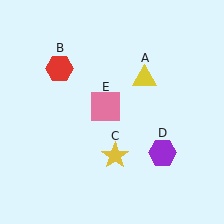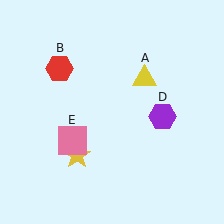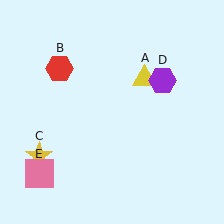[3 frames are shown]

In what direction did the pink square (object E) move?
The pink square (object E) moved down and to the left.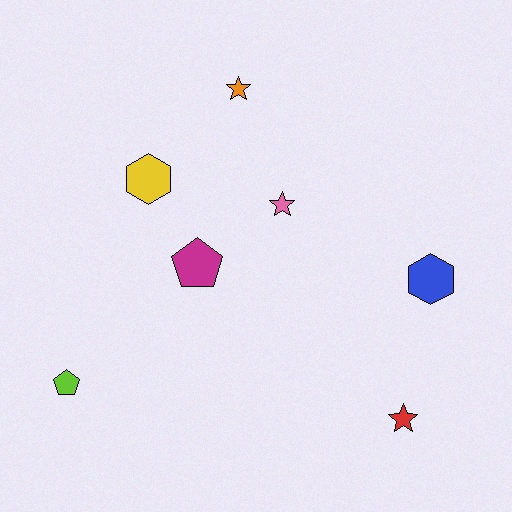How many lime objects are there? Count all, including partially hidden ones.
There is 1 lime object.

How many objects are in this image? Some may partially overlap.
There are 7 objects.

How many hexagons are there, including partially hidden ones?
There are 2 hexagons.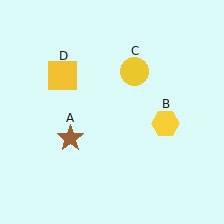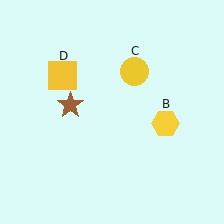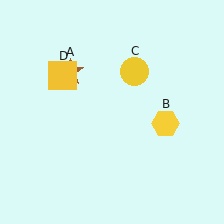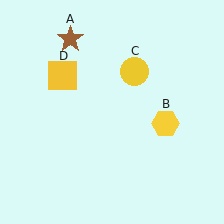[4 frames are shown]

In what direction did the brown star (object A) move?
The brown star (object A) moved up.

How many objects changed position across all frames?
1 object changed position: brown star (object A).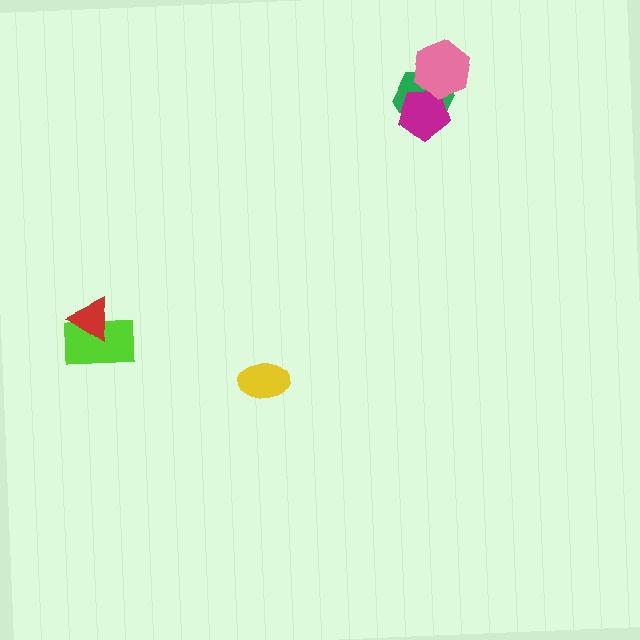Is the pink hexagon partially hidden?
No, no other shape covers it.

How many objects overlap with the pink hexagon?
2 objects overlap with the pink hexagon.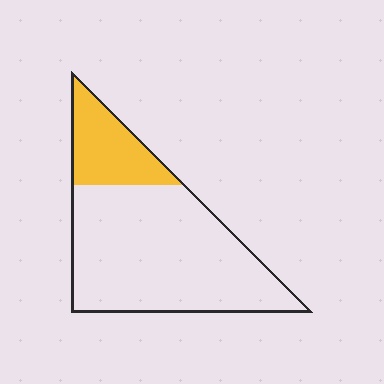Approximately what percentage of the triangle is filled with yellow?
Approximately 20%.